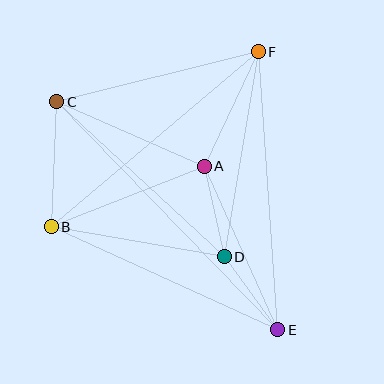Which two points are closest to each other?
Points D and E are closest to each other.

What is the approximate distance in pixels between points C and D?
The distance between C and D is approximately 228 pixels.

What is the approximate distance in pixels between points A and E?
The distance between A and E is approximately 179 pixels.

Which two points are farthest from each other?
Points C and E are farthest from each other.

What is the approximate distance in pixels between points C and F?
The distance between C and F is approximately 208 pixels.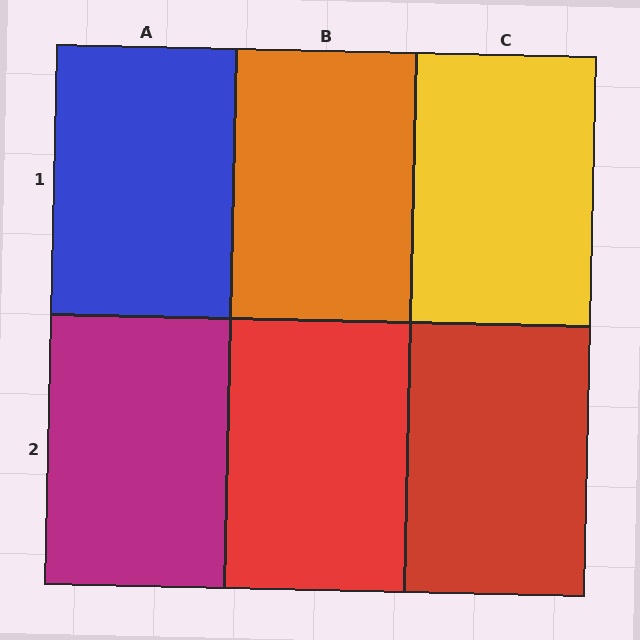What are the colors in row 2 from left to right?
Magenta, red, red.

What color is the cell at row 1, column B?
Orange.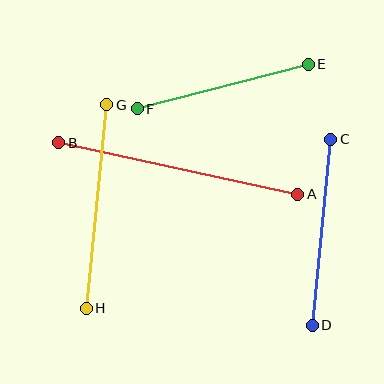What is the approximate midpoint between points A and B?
The midpoint is at approximately (178, 169) pixels.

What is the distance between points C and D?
The distance is approximately 187 pixels.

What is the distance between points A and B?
The distance is approximately 245 pixels.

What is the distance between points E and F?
The distance is approximately 177 pixels.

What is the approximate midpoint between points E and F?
The midpoint is at approximately (223, 87) pixels.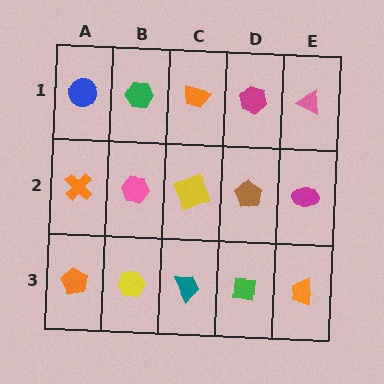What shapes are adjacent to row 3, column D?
A brown pentagon (row 2, column D), a teal trapezoid (row 3, column C), an orange trapezoid (row 3, column E).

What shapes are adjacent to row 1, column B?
A pink hexagon (row 2, column B), a blue circle (row 1, column A), an orange trapezoid (row 1, column C).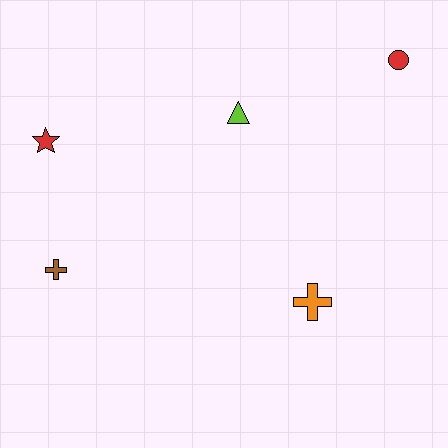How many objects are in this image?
There are 5 objects.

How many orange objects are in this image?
There is 1 orange object.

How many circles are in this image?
There is 1 circle.